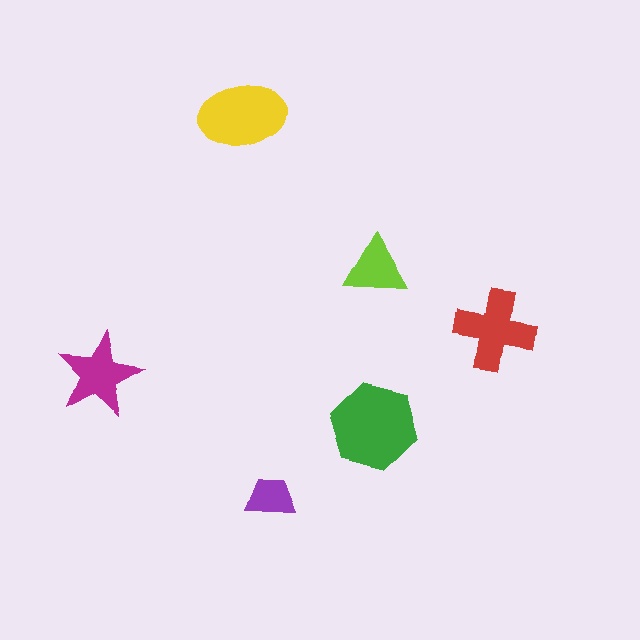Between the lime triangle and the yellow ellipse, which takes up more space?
The yellow ellipse.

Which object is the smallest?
The purple trapezoid.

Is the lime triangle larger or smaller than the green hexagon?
Smaller.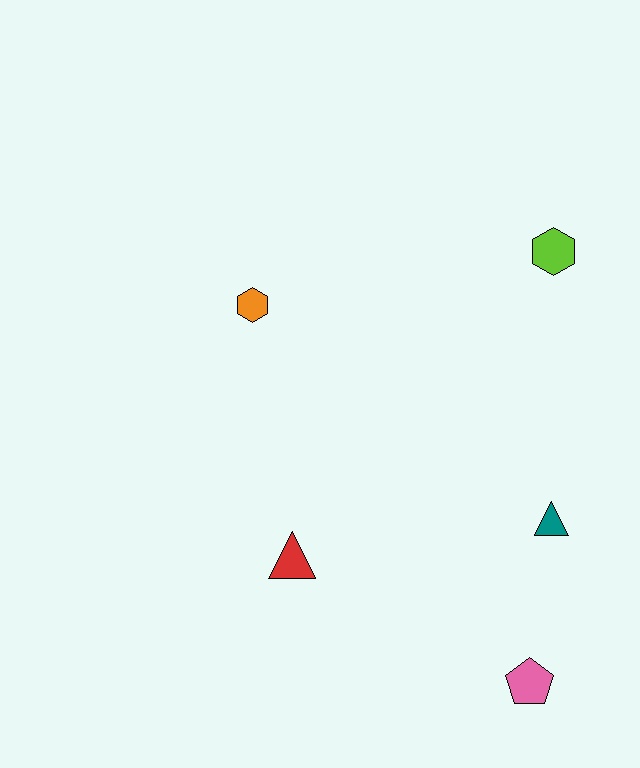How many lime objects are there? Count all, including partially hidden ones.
There is 1 lime object.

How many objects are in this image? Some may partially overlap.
There are 5 objects.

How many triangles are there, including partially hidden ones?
There are 2 triangles.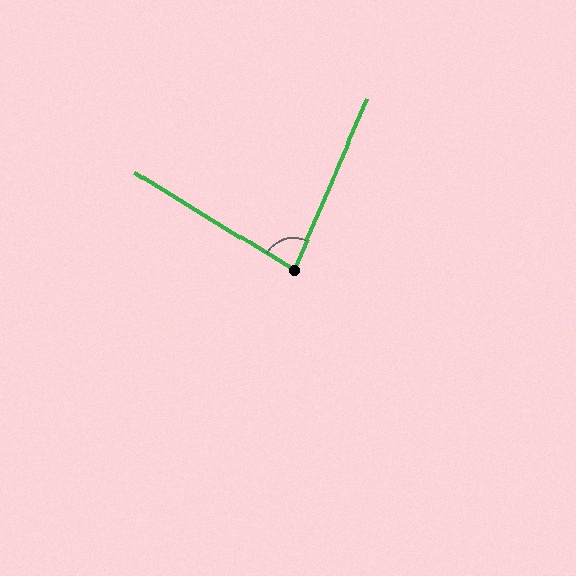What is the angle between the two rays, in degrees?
Approximately 82 degrees.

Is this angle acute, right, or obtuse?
It is acute.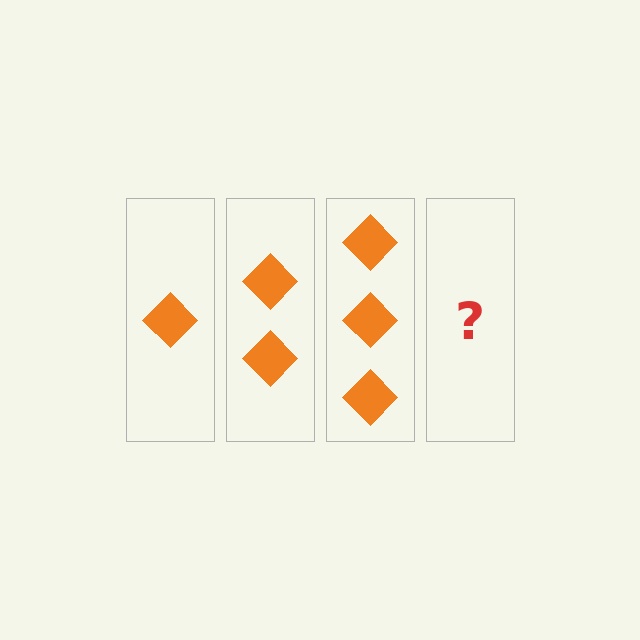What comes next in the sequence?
The next element should be 4 diamonds.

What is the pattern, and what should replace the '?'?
The pattern is that each step adds one more diamond. The '?' should be 4 diamonds.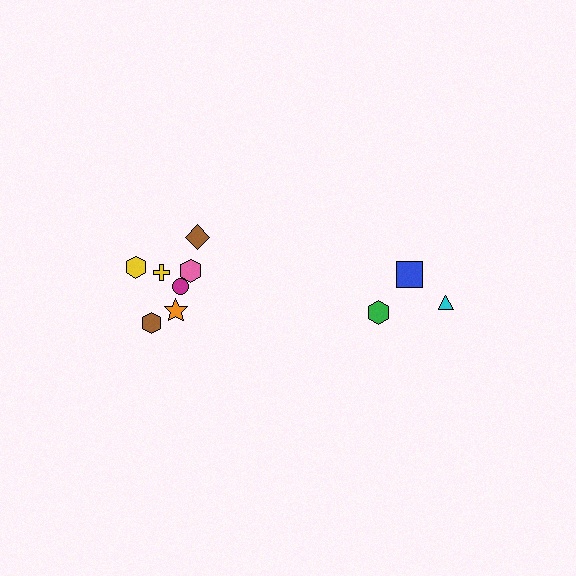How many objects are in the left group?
There are 7 objects.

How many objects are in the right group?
There are 3 objects.